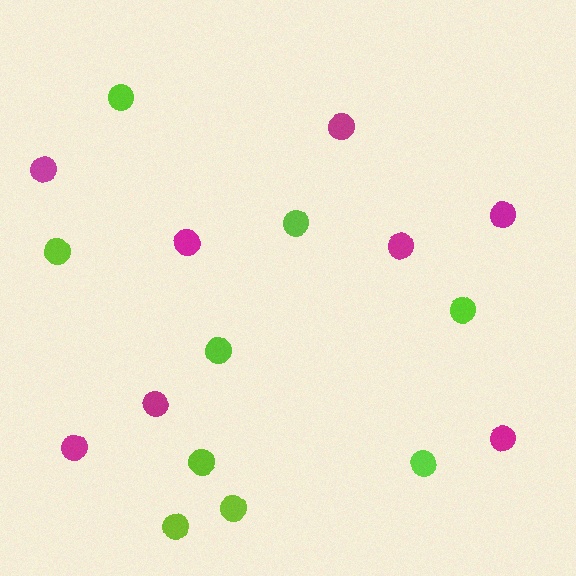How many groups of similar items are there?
There are 2 groups: one group of magenta circles (8) and one group of lime circles (9).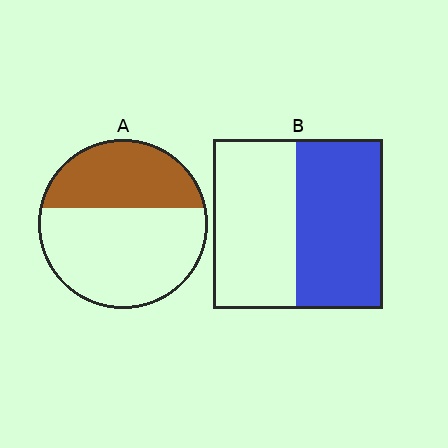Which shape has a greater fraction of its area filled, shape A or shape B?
Shape B.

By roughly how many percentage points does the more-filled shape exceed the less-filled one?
By roughly 15 percentage points (B over A).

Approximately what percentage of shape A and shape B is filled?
A is approximately 40% and B is approximately 50%.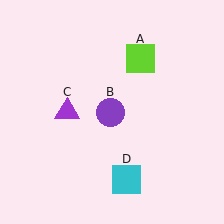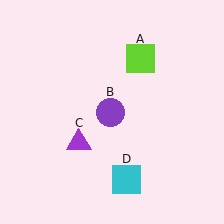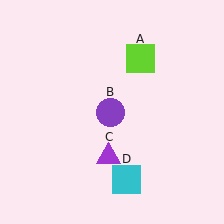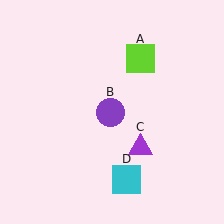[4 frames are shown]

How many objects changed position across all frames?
1 object changed position: purple triangle (object C).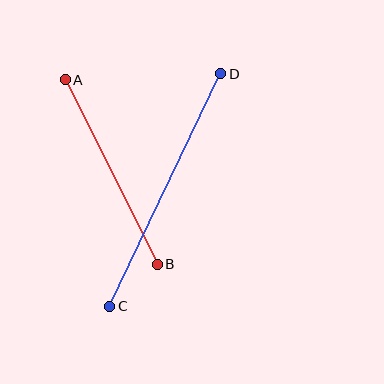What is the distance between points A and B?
The distance is approximately 206 pixels.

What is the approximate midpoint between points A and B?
The midpoint is at approximately (111, 172) pixels.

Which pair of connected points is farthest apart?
Points C and D are farthest apart.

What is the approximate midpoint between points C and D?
The midpoint is at approximately (165, 190) pixels.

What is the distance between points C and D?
The distance is approximately 257 pixels.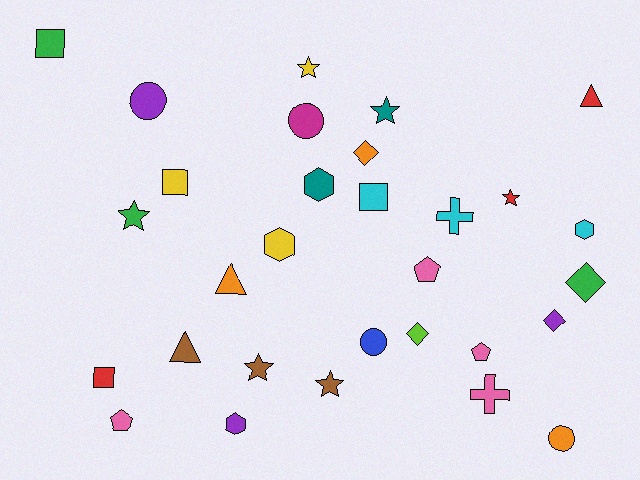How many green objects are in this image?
There are 3 green objects.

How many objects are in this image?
There are 30 objects.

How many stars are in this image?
There are 6 stars.